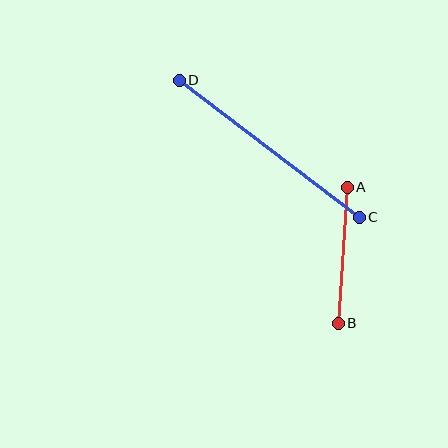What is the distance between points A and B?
The distance is approximately 136 pixels.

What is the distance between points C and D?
The distance is approximately 226 pixels.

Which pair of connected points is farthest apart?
Points C and D are farthest apart.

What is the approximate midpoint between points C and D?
The midpoint is at approximately (269, 149) pixels.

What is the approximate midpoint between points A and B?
The midpoint is at approximately (343, 255) pixels.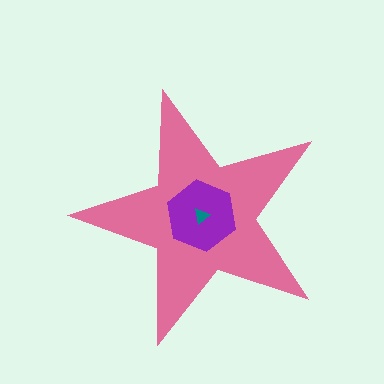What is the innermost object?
The teal triangle.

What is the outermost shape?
The pink star.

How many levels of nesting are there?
3.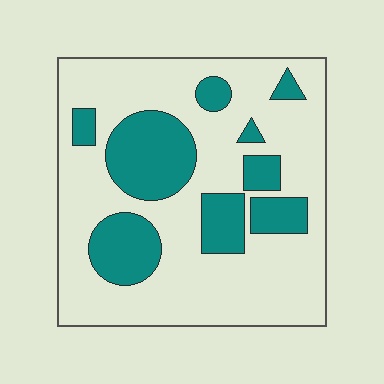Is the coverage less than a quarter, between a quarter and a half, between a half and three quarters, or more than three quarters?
Between a quarter and a half.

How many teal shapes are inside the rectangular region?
9.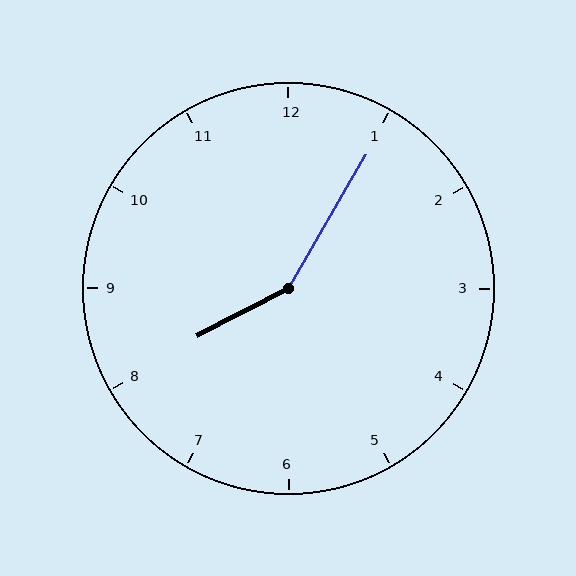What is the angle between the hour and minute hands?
Approximately 148 degrees.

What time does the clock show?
8:05.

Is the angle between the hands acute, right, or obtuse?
It is obtuse.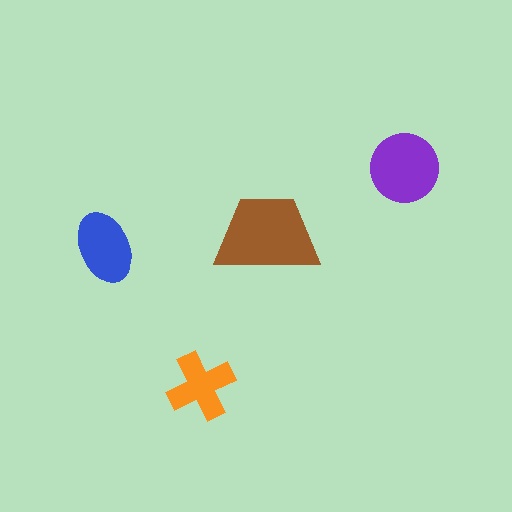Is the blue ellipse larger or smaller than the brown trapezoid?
Smaller.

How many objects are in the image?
There are 4 objects in the image.